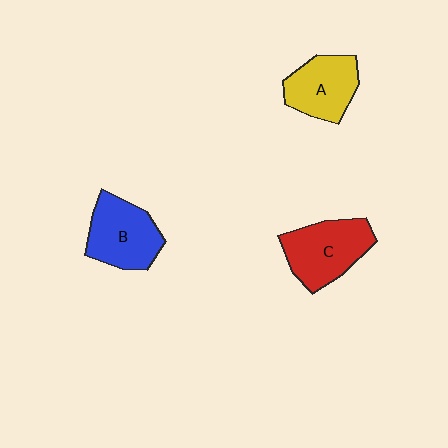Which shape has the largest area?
Shape C (red).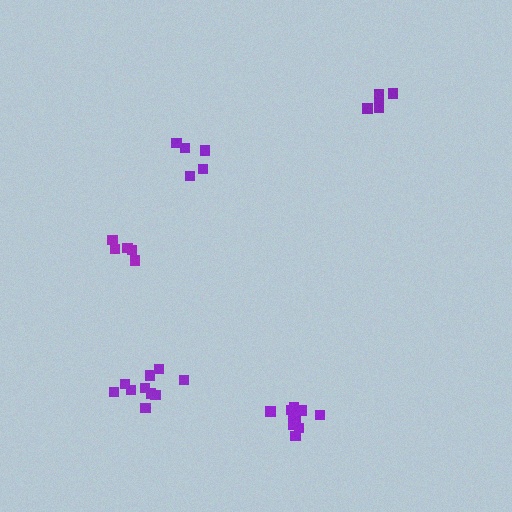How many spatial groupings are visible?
There are 5 spatial groupings.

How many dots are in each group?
Group 1: 10 dots, Group 2: 10 dots, Group 3: 5 dots, Group 4: 5 dots, Group 5: 5 dots (35 total).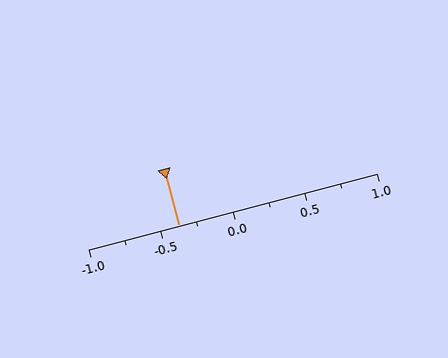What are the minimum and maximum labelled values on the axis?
The axis runs from -1.0 to 1.0.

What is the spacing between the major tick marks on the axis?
The major ticks are spaced 0.5 apart.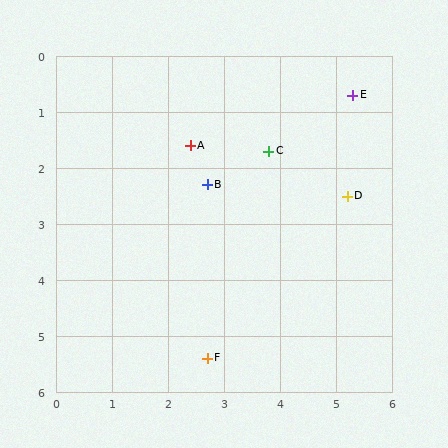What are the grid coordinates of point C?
Point C is at approximately (3.8, 1.7).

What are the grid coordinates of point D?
Point D is at approximately (5.2, 2.5).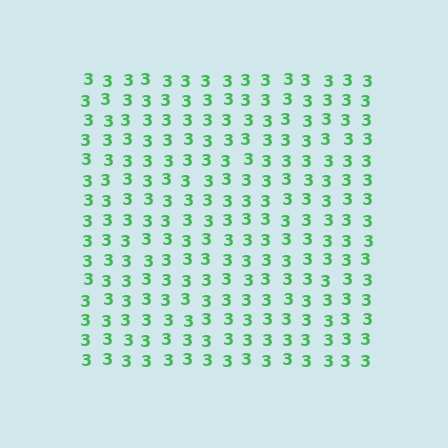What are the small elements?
The small elements are digit 3's.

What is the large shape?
The large shape is a square.